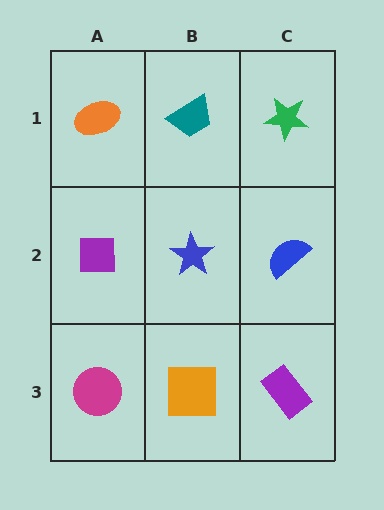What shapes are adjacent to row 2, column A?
An orange ellipse (row 1, column A), a magenta circle (row 3, column A), a blue star (row 2, column B).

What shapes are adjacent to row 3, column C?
A blue semicircle (row 2, column C), an orange square (row 3, column B).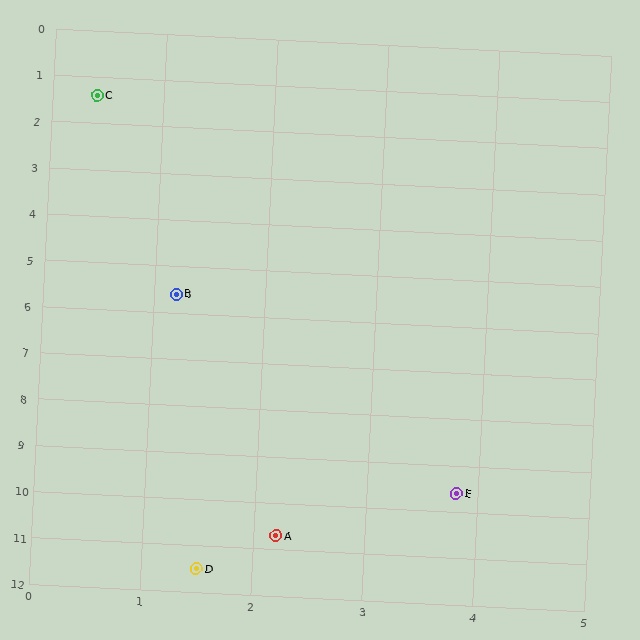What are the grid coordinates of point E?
Point E is at approximately (3.8, 9.6).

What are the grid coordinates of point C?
Point C is at approximately (0.4, 1.4).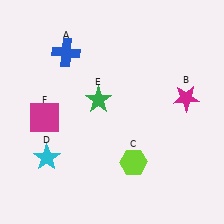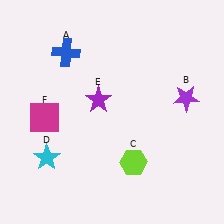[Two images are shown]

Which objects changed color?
B changed from magenta to purple. E changed from green to purple.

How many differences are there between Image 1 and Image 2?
There are 2 differences between the two images.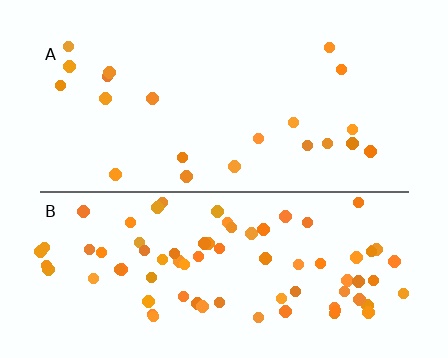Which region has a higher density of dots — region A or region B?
B (the bottom).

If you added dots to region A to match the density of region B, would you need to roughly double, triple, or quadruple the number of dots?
Approximately quadruple.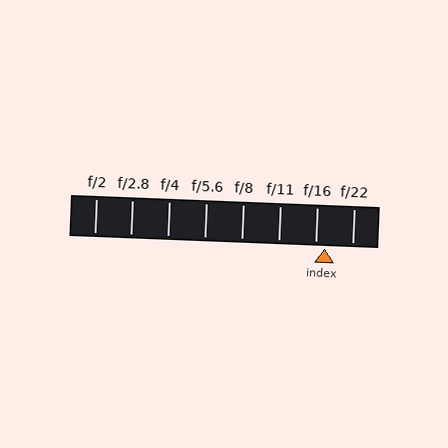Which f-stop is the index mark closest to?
The index mark is closest to f/16.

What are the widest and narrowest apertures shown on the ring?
The widest aperture shown is f/2 and the narrowest is f/22.